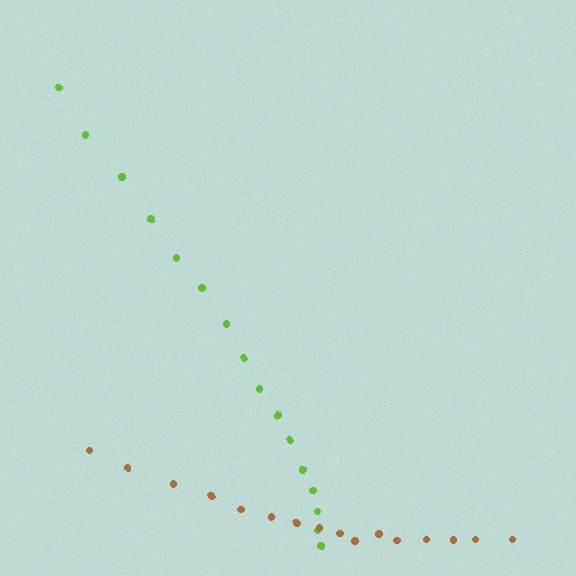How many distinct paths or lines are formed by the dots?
There are 2 distinct paths.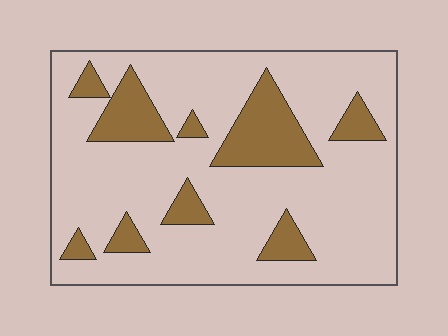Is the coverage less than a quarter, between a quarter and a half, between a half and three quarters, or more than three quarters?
Less than a quarter.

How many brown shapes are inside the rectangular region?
9.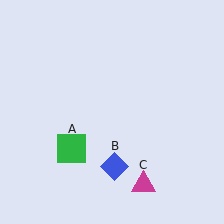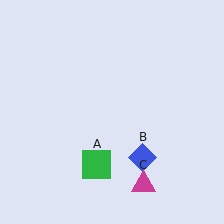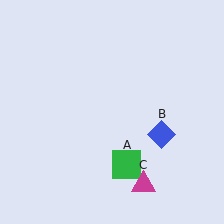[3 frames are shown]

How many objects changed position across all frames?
2 objects changed position: green square (object A), blue diamond (object B).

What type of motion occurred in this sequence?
The green square (object A), blue diamond (object B) rotated counterclockwise around the center of the scene.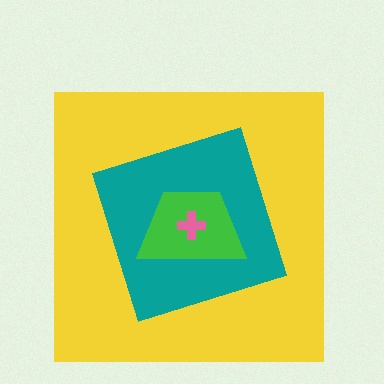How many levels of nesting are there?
4.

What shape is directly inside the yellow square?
The teal diamond.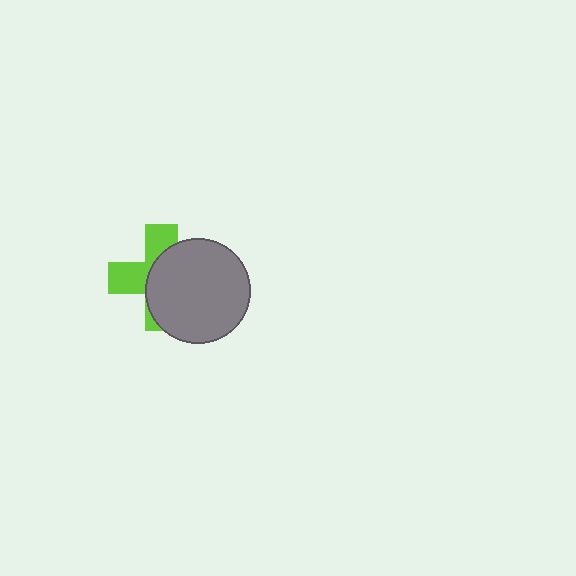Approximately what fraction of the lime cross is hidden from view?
Roughly 58% of the lime cross is hidden behind the gray circle.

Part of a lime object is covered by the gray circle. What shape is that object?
It is a cross.